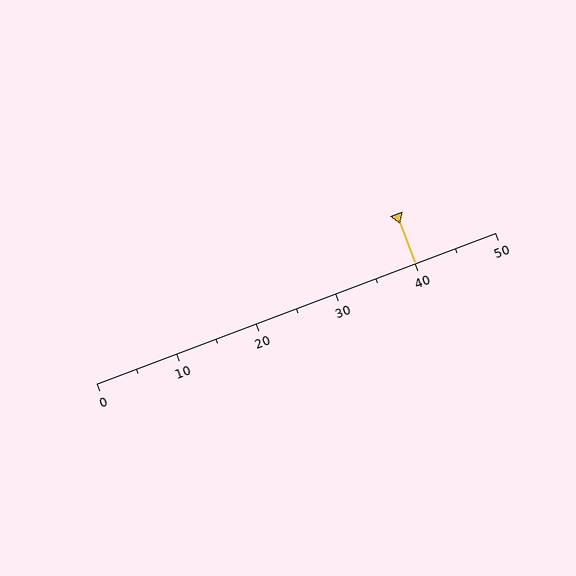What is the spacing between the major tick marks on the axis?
The major ticks are spaced 10 apart.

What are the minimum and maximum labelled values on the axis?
The axis runs from 0 to 50.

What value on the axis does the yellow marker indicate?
The marker indicates approximately 40.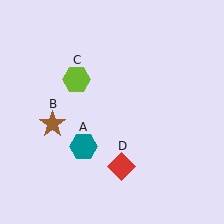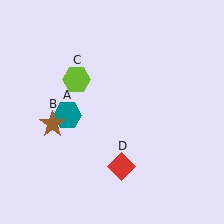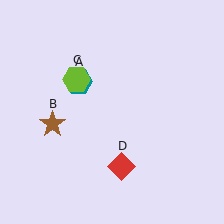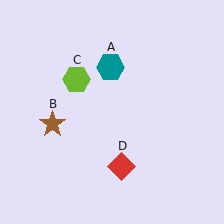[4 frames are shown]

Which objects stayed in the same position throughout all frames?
Brown star (object B) and lime hexagon (object C) and red diamond (object D) remained stationary.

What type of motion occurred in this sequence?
The teal hexagon (object A) rotated clockwise around the center of the scene.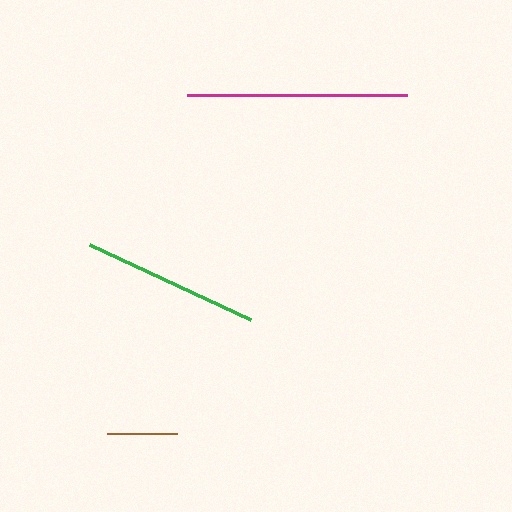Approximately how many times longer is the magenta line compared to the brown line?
The magenta line is approximately 3.1 times the length of the brown line.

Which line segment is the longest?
The magenta line is the longest at approximately 219 pixels.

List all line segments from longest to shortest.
From longest to shortest: magenta, green, brown.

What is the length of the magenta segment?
The magenta segment is approximately 219 pixels long.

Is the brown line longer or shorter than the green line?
The green line is longer than the brown line.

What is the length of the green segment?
The green segment is approximately 177 pixels long.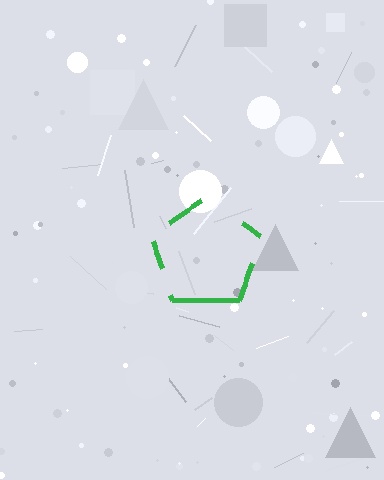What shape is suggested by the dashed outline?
The dashed outline suggests a pentagon.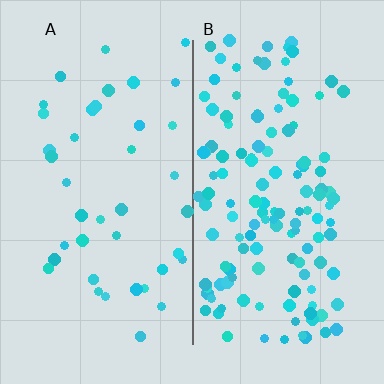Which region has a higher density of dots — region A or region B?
B (the right).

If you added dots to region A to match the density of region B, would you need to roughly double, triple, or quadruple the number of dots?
Approximately triple.